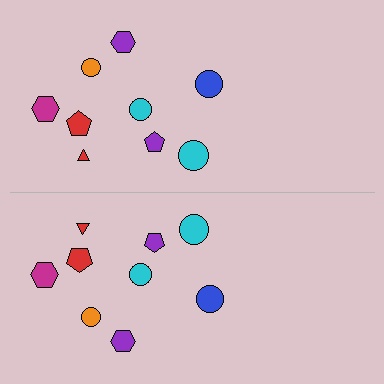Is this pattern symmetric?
Yes, this pattern has bilateral (reflection) symmetry.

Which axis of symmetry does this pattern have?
The pattern has a horizontal axis of symmetry running through the center of the image.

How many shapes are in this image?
There are 18 shapes in this image.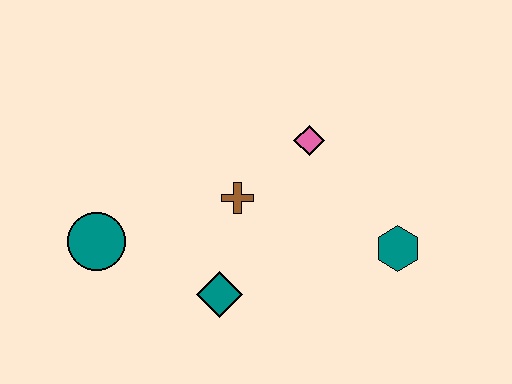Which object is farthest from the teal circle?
The teal hexagon is farthest from the teal circle.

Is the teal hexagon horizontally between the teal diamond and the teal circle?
No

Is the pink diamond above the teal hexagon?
Yes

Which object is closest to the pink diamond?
The brown cross is closest to the pink diamond.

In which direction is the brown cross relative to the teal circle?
The brown cross is to the right of the teal circle.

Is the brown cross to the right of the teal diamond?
Yes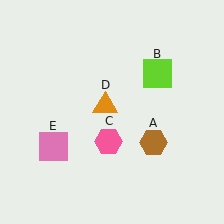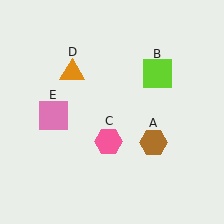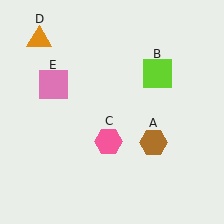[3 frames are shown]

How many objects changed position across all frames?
2 objects changed position: orange triangle (object D), pink square (object E).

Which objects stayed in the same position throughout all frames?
Brown hexagon (object A) and lime square (object B) and pink hexagon (object C) remained stationary.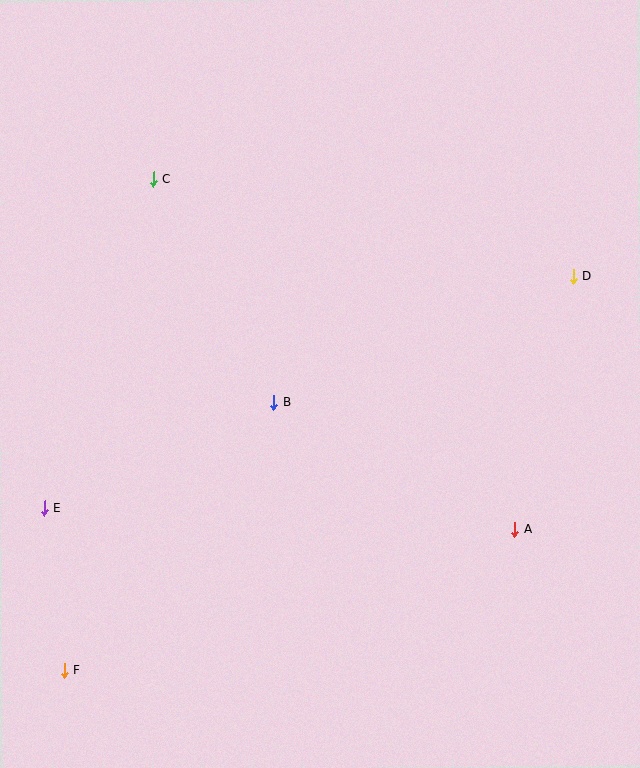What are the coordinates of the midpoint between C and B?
The midpoint between C and B is at (213, 291).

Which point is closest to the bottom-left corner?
Point F is closest to the bottom-left corner.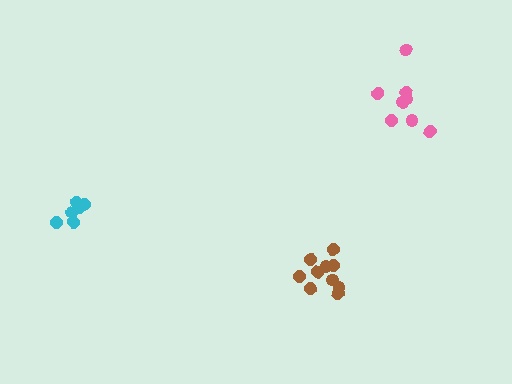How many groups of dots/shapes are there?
There are 3 groups.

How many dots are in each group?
Group 1: 10 dots, Group 2: 8 dots, Group 3: 6 dots (24 total).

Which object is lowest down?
The brown cluster is bottommost.